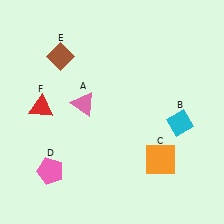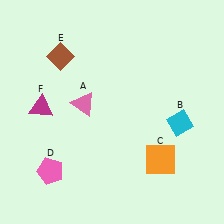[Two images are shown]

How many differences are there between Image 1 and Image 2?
There is 1 difference between the two images.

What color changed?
The triangle (F) changed from red in Image 1 to magenta in Image 2.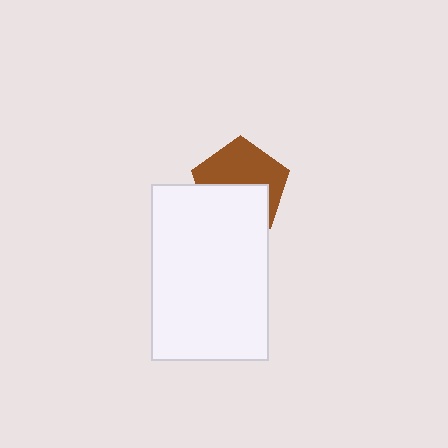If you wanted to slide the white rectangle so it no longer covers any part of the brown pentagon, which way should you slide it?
Slide it down — that is the most direct way to separate the two shapes.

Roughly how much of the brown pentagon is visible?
About half of it is visible (roughly 52%).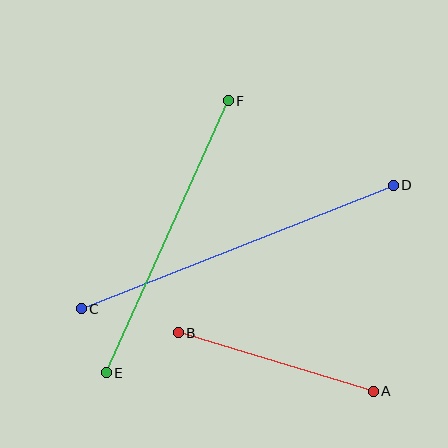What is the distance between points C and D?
The distance is approximately 335 pixels.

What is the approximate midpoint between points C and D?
The midpoint is at approximately (237, 247) pixels.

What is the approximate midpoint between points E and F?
The midpoint is at approximately (167, 237) pixels.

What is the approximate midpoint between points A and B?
The midpoint is at approximately (276, 362) pixels.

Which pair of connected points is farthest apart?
Points C and D are farthest apart.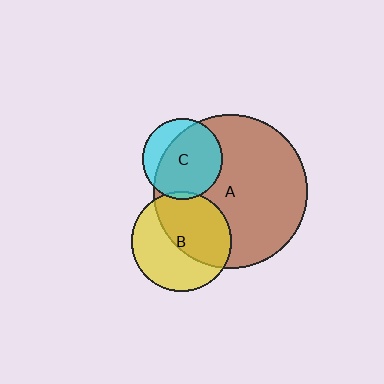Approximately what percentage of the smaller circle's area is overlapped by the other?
Approximately 75%.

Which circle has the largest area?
Circle A (brown).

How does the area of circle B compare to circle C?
Approximately 1.6 times.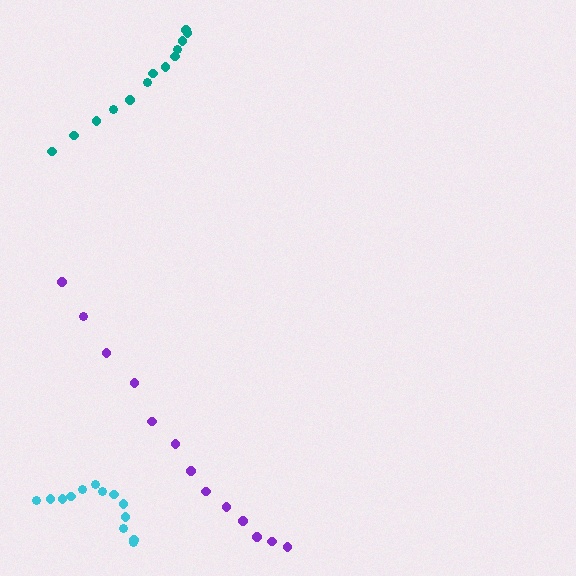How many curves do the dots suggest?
There are 3 distinct paths.